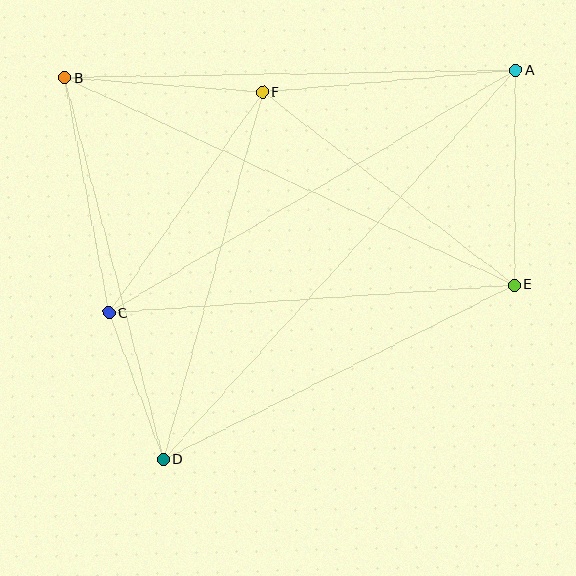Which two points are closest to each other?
Points C and D are closest to each other.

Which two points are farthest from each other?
Points A and D are farthest from each other.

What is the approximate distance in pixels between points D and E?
The distance between D and E is approximately 392 pixels.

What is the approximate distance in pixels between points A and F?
The distance between A and F is approximately 254 pixels.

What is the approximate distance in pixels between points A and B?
The distance between A and B is approximately 451 pixels.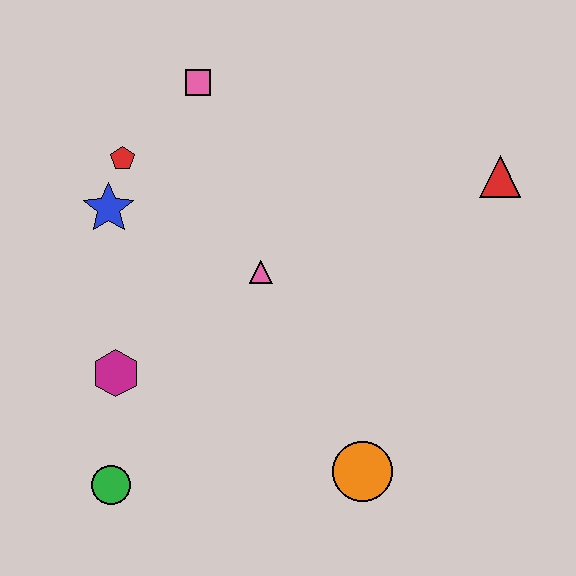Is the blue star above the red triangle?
No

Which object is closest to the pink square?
The red pentagon is closest to the pink square.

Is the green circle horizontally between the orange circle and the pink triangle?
No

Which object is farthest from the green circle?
The red triangle is farthest from the green circle.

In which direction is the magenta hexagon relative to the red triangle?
The magenta hexagon is to the left of the red triangle.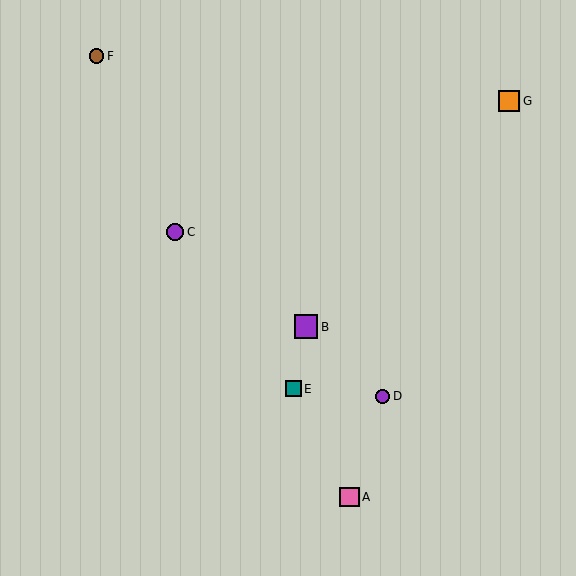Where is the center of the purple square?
The center of the purple square is at (306, 327).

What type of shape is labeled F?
Shape F is a brown circle.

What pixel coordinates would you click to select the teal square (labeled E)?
Click at (293, 389) to select the teal square E.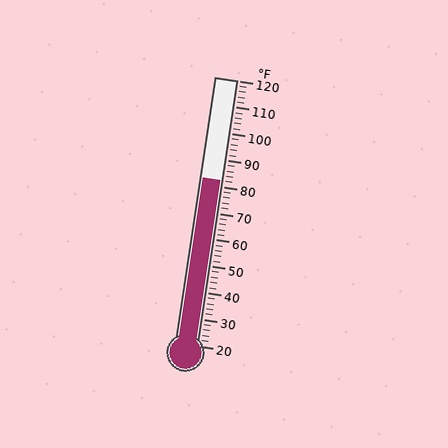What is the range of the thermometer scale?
The thermometer scale ranges from 20°F to 120°F.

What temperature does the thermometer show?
The thermometer shows approximately 82°F.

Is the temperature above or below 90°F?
The temperature is below 90°F.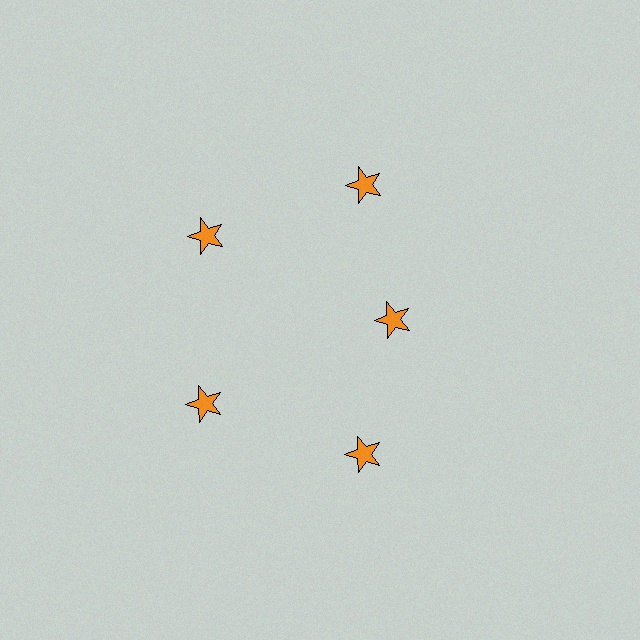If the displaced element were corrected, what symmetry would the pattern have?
It would have 5-fold rotational symmetry — the pattern would map onto itself every 72 degrees.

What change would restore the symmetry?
The symmetry would be restored by moving it outward, back onto the ring so that all 5 stars sit at equal angles and equal distance from the center.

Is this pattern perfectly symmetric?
No. The 5 orange stars are arranged in a ring, but one element near the 3 o'clock position is pulled inward toward the center, breaking the 5-fold rotational symmetry.